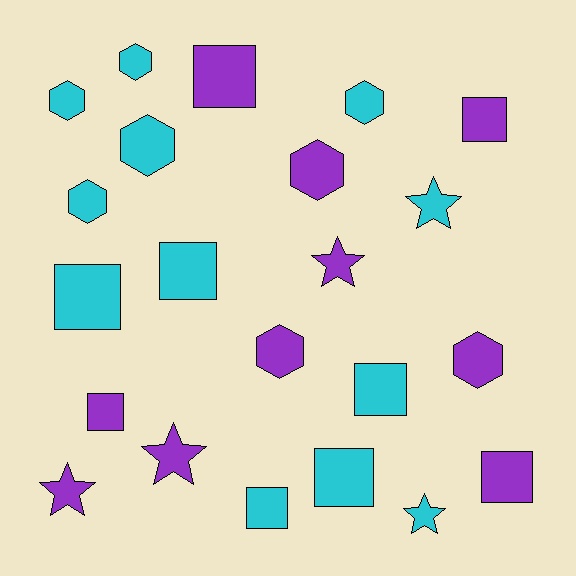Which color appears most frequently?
Cyan, with 12 objects.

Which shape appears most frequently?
Square, with 9 objects.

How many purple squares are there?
There are 4 purple squares.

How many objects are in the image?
There are 22 objects.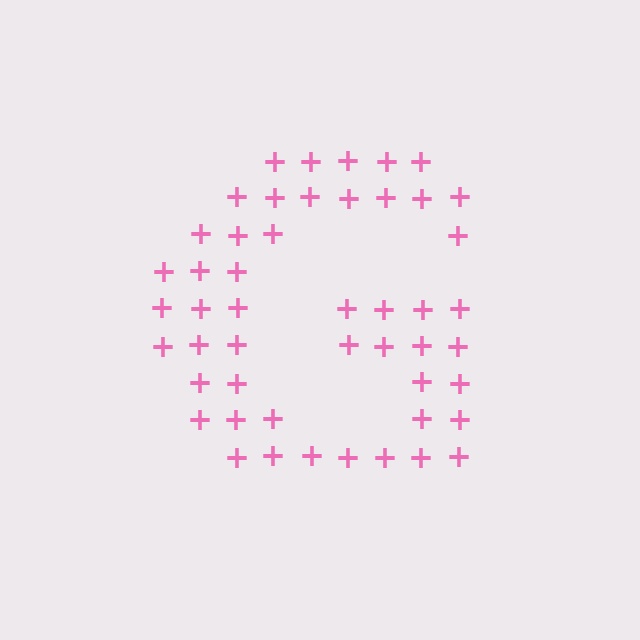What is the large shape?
The large shape is the letter G.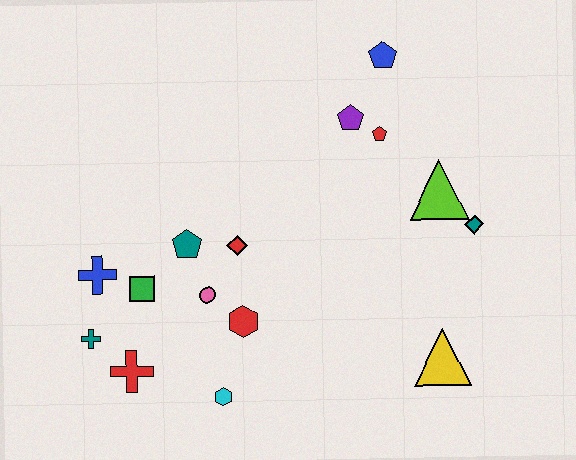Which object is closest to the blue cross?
The green square is closest to the blue cross.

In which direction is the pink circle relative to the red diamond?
The pink circle is below the red diamond.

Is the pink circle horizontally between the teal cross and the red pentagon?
Yes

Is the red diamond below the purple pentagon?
Yes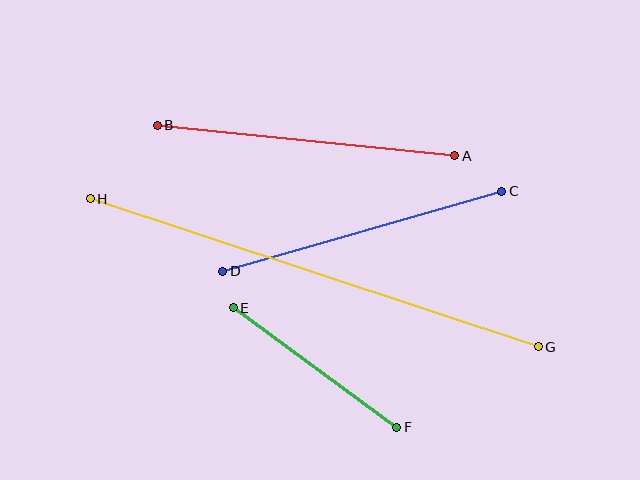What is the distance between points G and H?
The distance is approximately 472 pixels.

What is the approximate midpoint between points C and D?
The midpoint is at approximately (362, 231) pixels.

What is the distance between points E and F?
The distance is approximately 203 pixels.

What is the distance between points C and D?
The distance is approximately 290 pixels.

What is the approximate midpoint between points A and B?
The midpoint is at approximately (306, 140) pixels.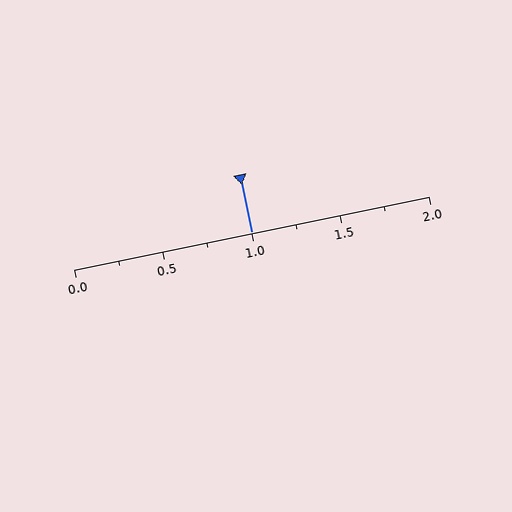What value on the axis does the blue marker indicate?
The marker indicates approximately 1.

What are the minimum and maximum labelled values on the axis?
The axis runs from 0.0 to 2.0.